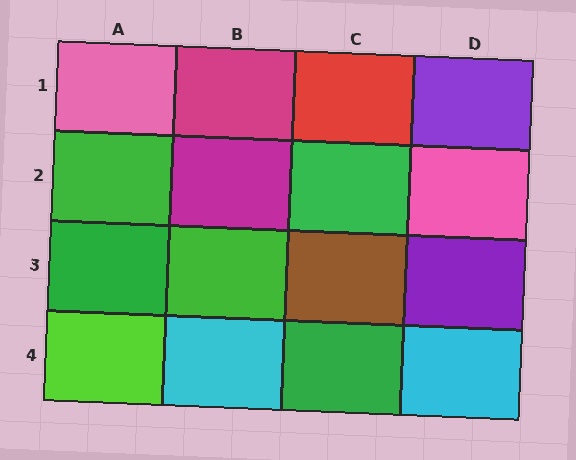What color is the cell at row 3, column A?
Green.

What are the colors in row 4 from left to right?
Lime, cyan, green, cyan.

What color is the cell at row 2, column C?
Green.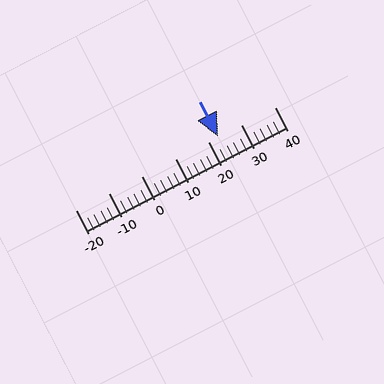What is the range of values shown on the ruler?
The ruler shows values from -20 to 40.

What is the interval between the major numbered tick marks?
The major tick marks are spaced 10 units apart.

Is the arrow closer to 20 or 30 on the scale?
The arrow is closer to 20.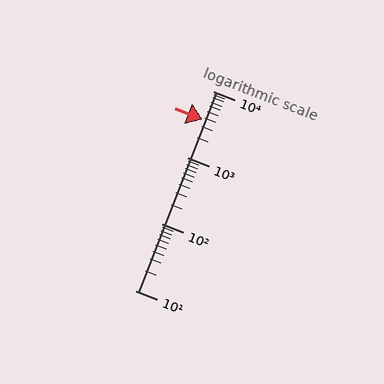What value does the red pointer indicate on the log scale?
The pointer indicates approximately 3700.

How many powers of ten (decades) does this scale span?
The scale spans 3 decades, from 10 to 10000.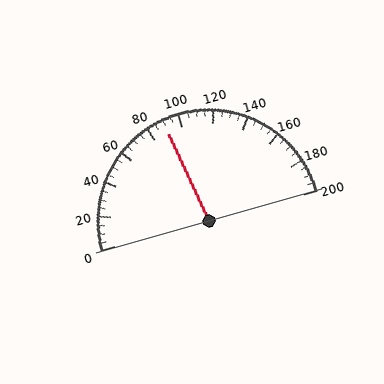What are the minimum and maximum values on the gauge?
The gauge ranges from 0 to 200.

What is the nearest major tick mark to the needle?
The nearest major tick mark is 80.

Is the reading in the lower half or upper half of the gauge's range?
The reading is in the lower half of the range (0 to 200).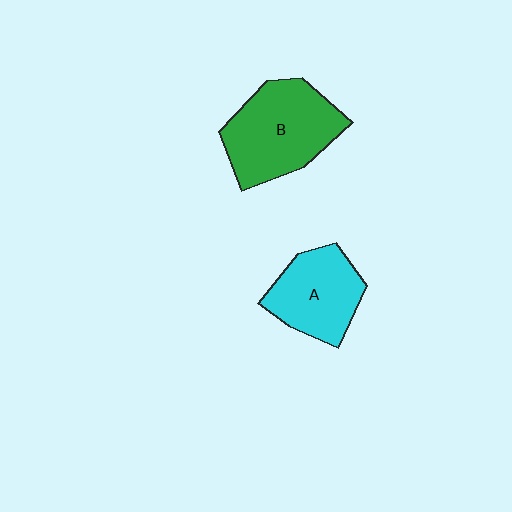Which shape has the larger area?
Shape B (green).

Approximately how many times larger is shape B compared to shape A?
Approximately 1.3 times.